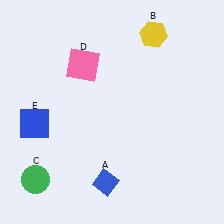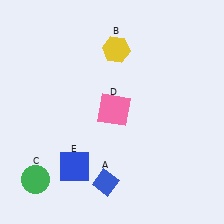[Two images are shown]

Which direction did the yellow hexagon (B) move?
The yellow hexagon (B) moved left.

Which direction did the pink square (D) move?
The pink square (D) moved down.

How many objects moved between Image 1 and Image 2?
3 objects moved between the two images.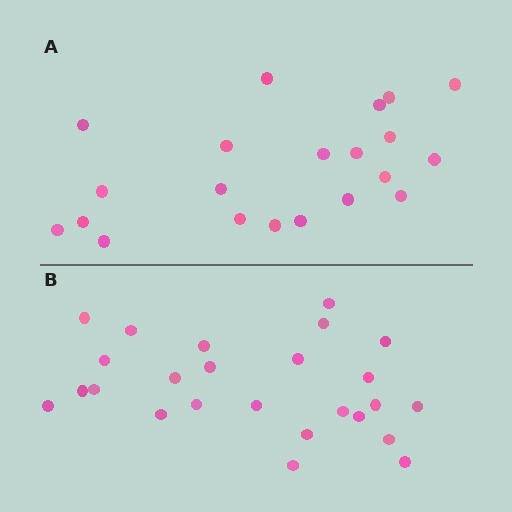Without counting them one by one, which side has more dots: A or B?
Region B (the bottom region) has more dots.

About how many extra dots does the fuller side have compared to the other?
Region B has about 4 more dots than region A.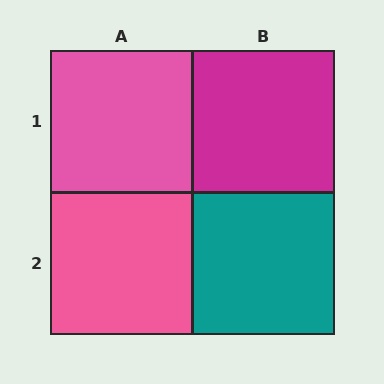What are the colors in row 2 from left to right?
Pink, teal.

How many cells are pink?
2 cells are pink.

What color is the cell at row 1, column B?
Magenta.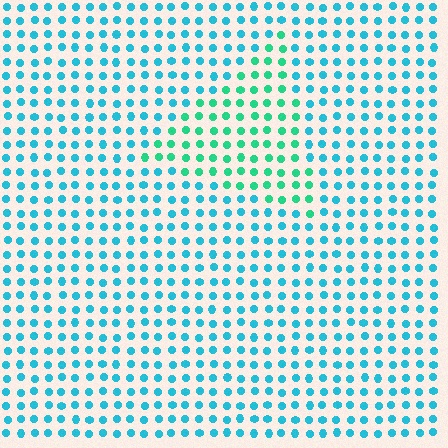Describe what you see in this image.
The image is filled with small cyan elements in a uniform arrangement. A triangle-shaped region is visible where the elements are tinted to a slightly different hue, forming a subtle color boundary.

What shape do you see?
I see a triangle.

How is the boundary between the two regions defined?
The boundary is defined purely by a slight shift in hue (about 35 degrees). Spacing, size, and orientation are identical on both sides.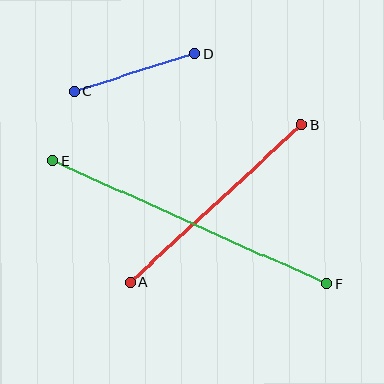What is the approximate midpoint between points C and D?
The midpoint is at approximately (135, 72) pixels.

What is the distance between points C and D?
The distance is approximately 126 pixels.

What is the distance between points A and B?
The distance is approximately 233 pixels.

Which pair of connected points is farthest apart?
Points E and F are farthest apart.